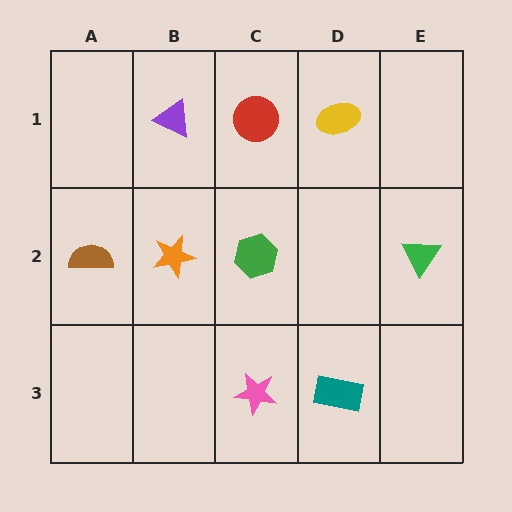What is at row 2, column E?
A green triangle.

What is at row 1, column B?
A purple triangle.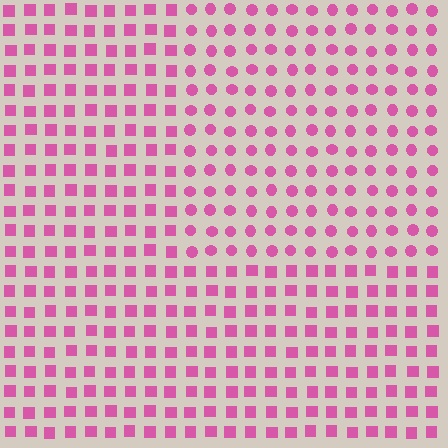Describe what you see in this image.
The image is filled with small pink elements arranged in a uniform grid. A rectangle-shaped region contains circles, while the surrounding area contains squares. The boundary is defined purely by the change in element shape.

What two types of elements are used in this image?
The image uses circles inside the rectangle region and squares outside it.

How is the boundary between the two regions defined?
The boundary is defined by a change in element shape: circles inside vs. squares outside. All elements share the same color and spacing.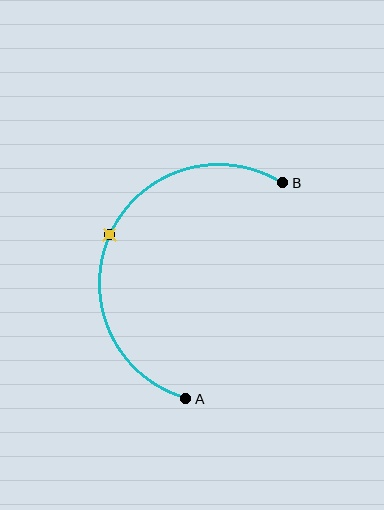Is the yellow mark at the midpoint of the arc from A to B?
Yes. The yellow mark lies on the arc at equal arc-length from both A and B — it is the arc midpoint.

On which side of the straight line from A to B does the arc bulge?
The arc bulges to the left of the straight line connecting A and B.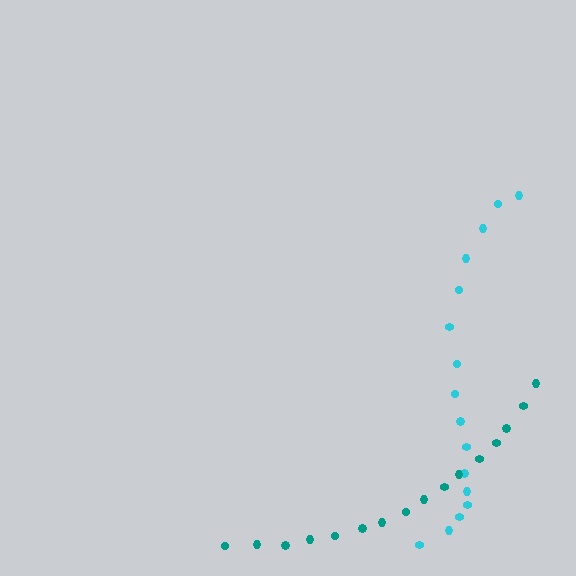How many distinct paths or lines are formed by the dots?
There are 2 distinct paths.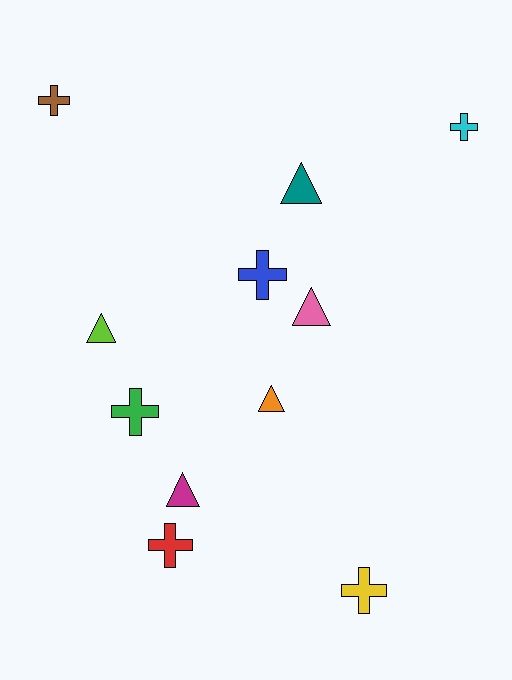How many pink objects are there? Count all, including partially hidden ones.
There is 1 pink object.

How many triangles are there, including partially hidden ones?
There are 5 triangles.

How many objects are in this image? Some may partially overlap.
There are 11 objects.